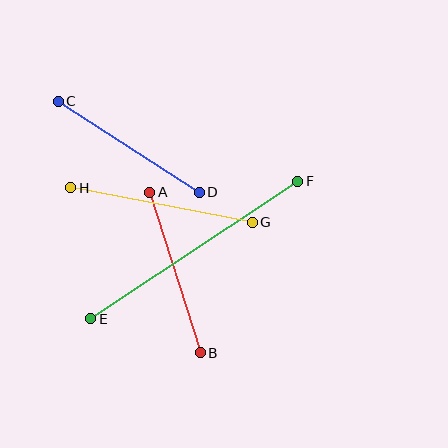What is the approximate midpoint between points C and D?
The midpoint is at approximately (129, 147) pixels.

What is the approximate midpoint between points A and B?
The midpoint is at approximately (175, 273) pixels.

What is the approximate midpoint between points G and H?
The midpoint is at approximately (162, 205) pixels.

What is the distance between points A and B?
The distance is approximately 168 pixels.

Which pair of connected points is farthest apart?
Points E and F are farthest apart.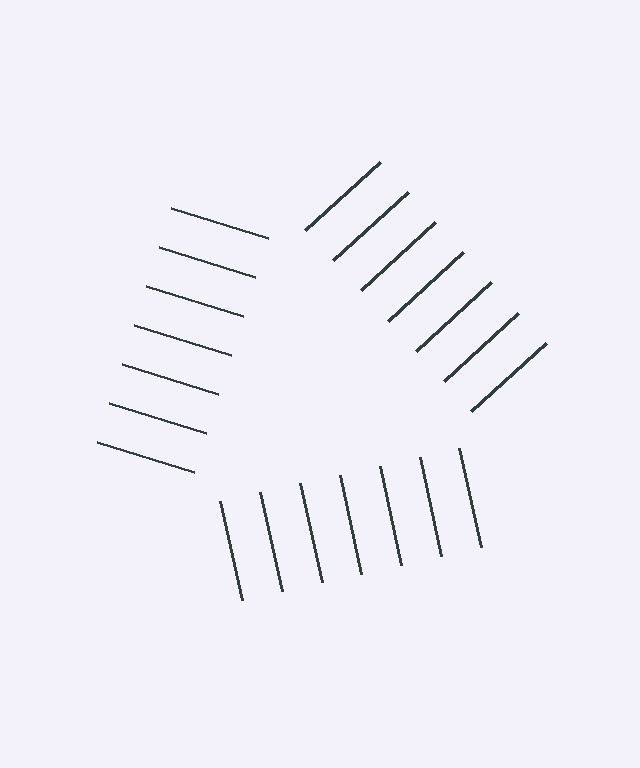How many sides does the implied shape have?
3 sides — the line-ends trace a triangle.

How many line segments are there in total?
21 — 7 along each of the 3 edges.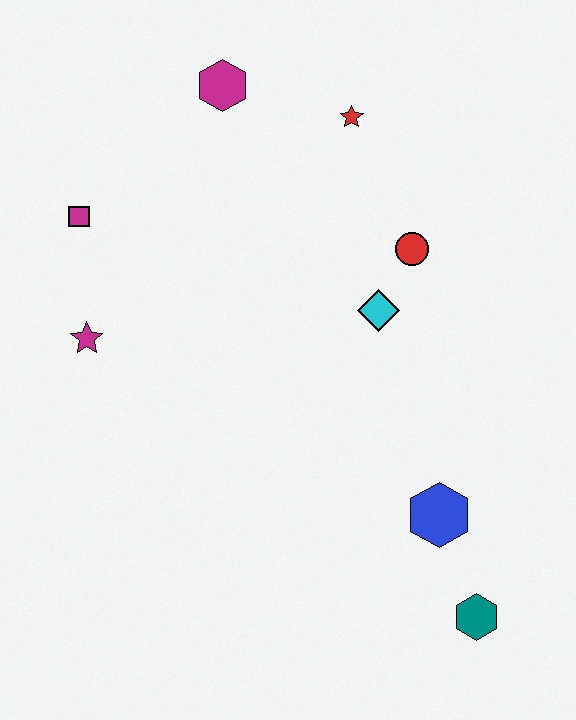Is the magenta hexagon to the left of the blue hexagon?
Yes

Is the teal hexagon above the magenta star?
No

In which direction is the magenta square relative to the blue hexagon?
The magenta square is to the left of the blue hexagon.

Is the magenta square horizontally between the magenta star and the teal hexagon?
No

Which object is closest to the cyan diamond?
The red circle is closest to the cyan diamond.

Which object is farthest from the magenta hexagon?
The teal hexagon is farthest from the magenta hexagon.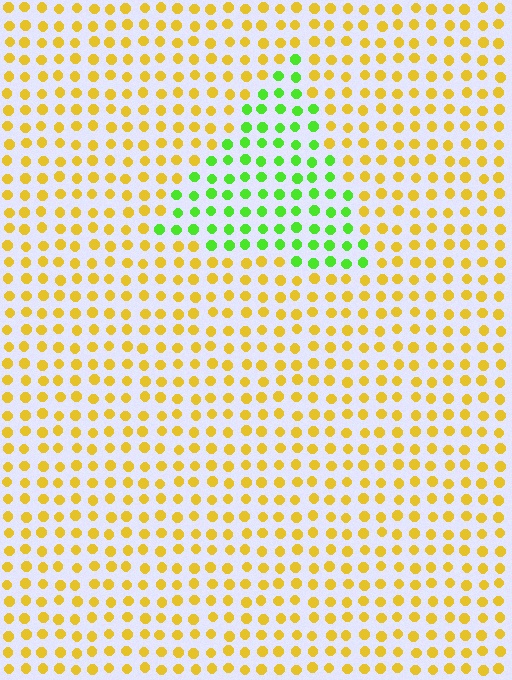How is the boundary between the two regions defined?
The boundary is defined purely by a slight shift in hue (about 61 degrees). Spacing, size, and orientation are identical on both sides.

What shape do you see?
I see a triangle.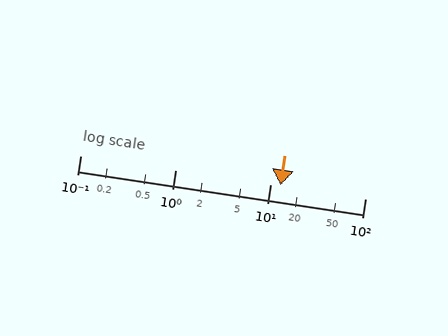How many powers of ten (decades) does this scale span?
The scale spans 3 decades, from 0.1 to 100.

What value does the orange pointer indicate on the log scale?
The pointer indicates approximately 13.